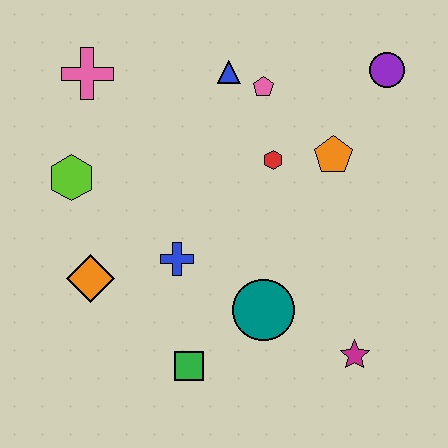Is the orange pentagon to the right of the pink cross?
Yes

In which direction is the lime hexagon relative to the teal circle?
The lime hexagon is to the left of the teal circle.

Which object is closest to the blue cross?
The orange diamond is closest to the blue cross.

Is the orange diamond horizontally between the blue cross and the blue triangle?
No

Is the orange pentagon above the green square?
Yes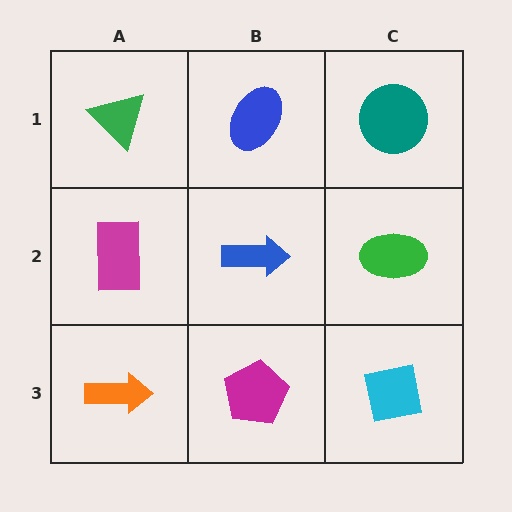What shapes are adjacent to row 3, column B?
A blue arrow (row 2, column B), an orange arrow (row 3, column A), a cyan square (row 3, column C).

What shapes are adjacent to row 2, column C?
A teal circle (row 1, column C), a cyan square (row 3, column C), a blue arrow (row 2, column B).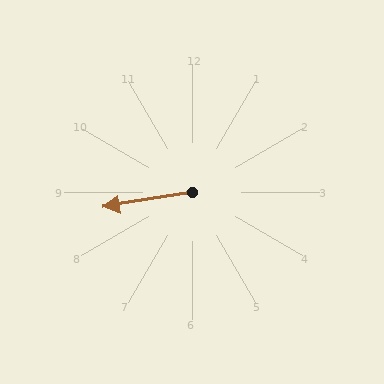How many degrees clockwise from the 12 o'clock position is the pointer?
Approximately 261 degrees.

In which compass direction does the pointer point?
West.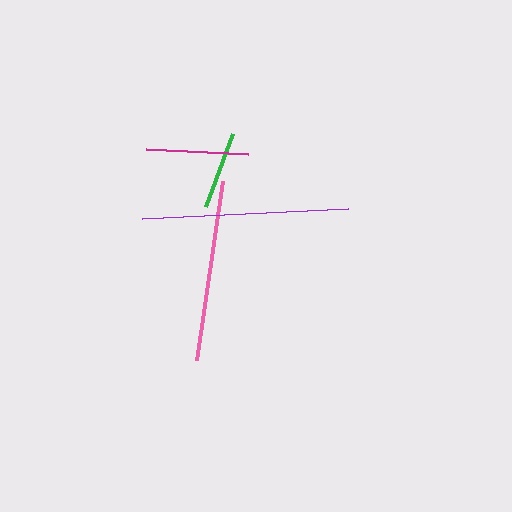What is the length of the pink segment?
The pink segment is approximately 181 pixels long.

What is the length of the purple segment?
The purple segment is approximately 206 pixels long.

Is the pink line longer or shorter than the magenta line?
The pink line is longer than the magenta line.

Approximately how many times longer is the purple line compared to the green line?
The purple line is approximately 2.7 times the length of the green line.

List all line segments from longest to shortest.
From longest to shortest: purple, pink, magenta, green.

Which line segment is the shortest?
The green line is the shortest at approximately 77 pixels.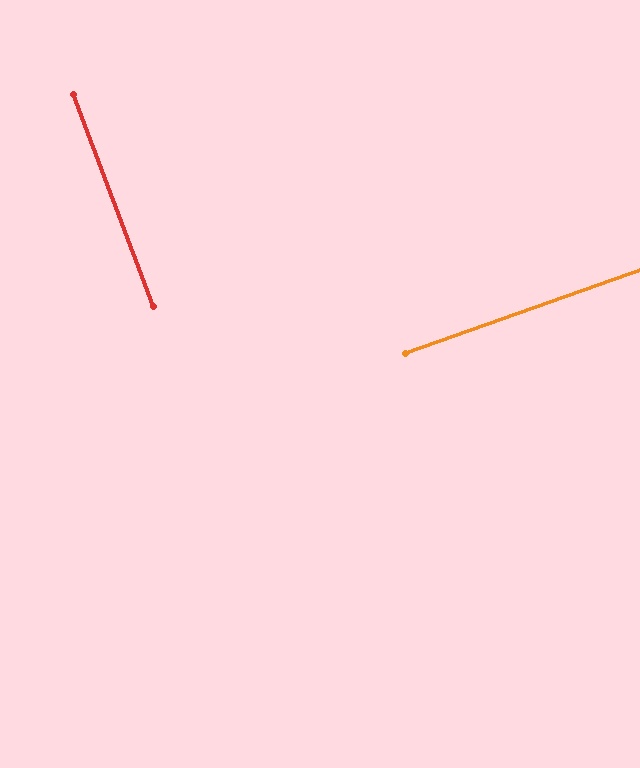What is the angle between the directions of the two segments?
Approximately 89 degrees.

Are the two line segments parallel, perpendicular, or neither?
Perpendicular — they meet at approximately 89°.